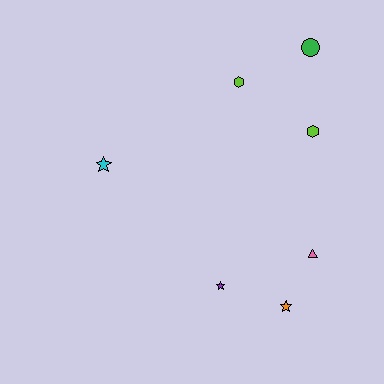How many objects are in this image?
There are 7 objects.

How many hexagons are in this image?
There are 2 hexagons.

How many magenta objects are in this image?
There are no magenta objects.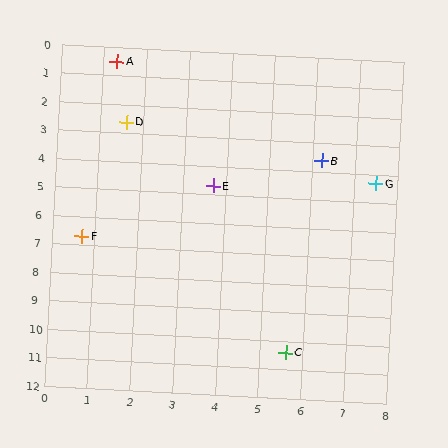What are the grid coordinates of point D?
Point D is at approximately (1.6, 2.6).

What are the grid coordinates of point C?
Point C is at approximately (5.6, 10.4).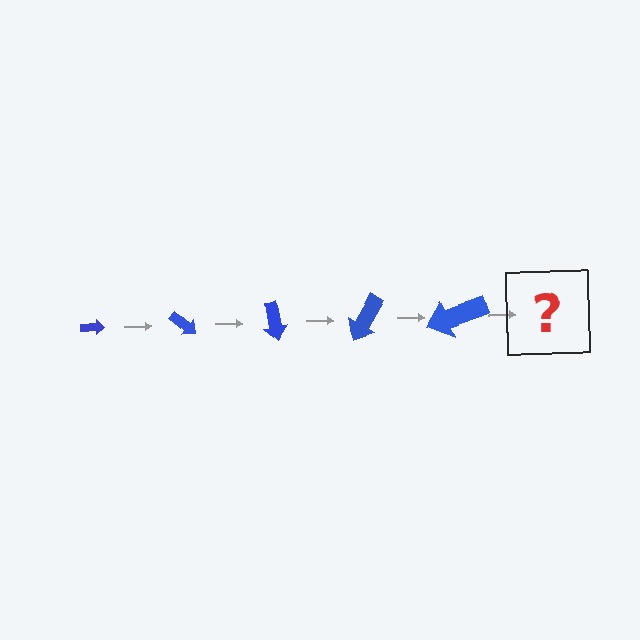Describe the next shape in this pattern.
It should be an arrow, larger than the previous one and rotated 200 degrees from the start.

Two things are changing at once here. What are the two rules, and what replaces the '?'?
The two rules are that the arrow grows larger each step and it rotates 40 degrees each step. The '?' should be an arrow, larger than the previous one and rotated 200 degrees from the start.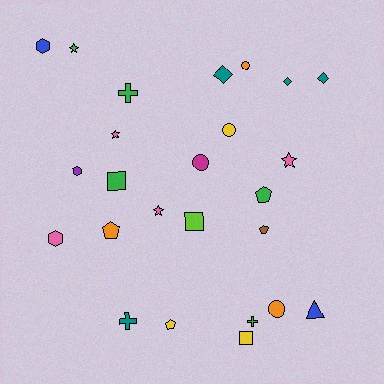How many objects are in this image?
There are 25 objects.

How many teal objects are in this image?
There are 4 teal objects.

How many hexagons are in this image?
There are 3 hexagons.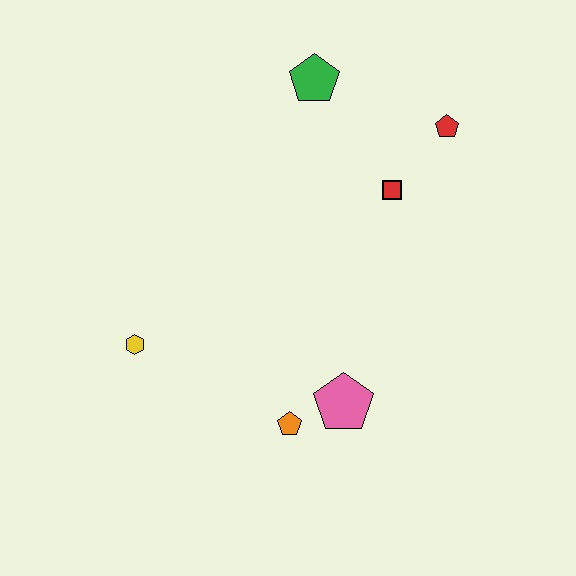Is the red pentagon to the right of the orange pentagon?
Yes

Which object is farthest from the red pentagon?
The yellow hexagon is farthest from the red pentagon.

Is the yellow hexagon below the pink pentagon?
No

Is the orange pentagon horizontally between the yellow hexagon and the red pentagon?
Yes